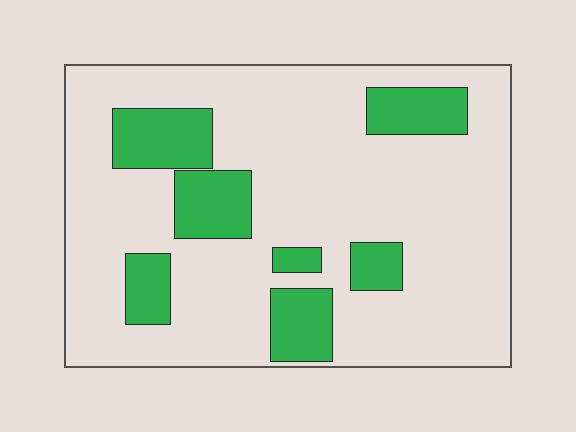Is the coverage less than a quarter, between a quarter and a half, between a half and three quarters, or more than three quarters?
Less than a quarter.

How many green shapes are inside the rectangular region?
7.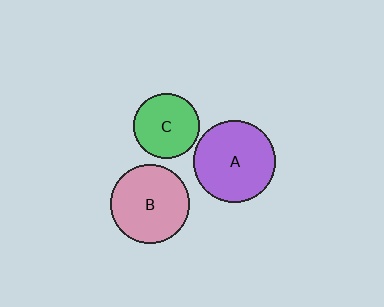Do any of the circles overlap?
No, none of the circles overlap.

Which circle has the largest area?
Circle A (purple).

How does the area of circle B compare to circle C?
Approximately 1.5 times.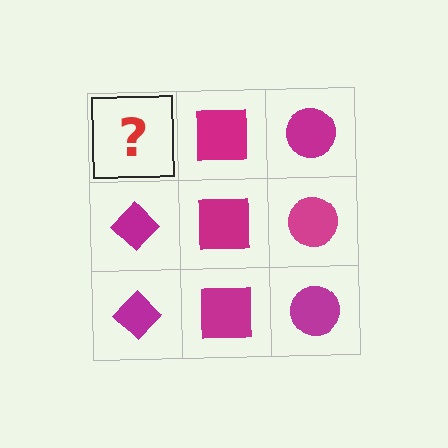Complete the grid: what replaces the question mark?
The question mark should be replaced with a magenta diamond.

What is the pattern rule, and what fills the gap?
The rule is that each column has a consistent shape. The gap should be filled with a magenta diamond.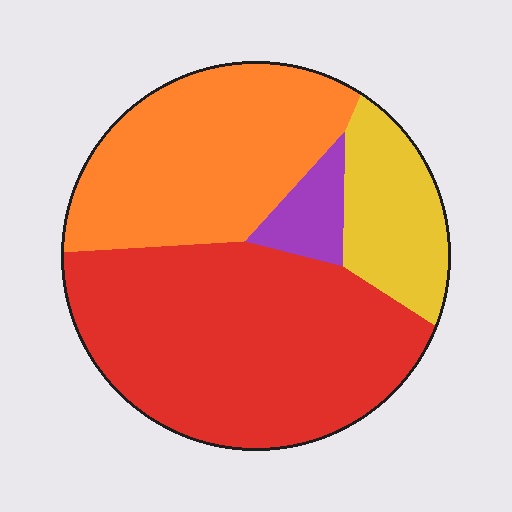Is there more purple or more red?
Red.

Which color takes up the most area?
Red, at roughly 50%.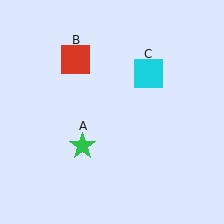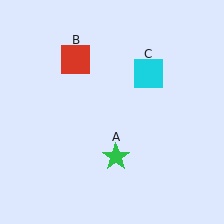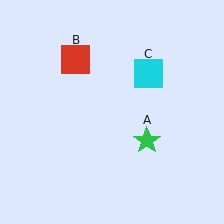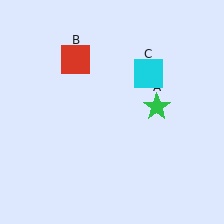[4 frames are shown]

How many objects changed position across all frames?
1 object changed position: green star (object A).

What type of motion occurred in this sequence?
The green star (object A) rotated counterclockwise around the center of the scene.